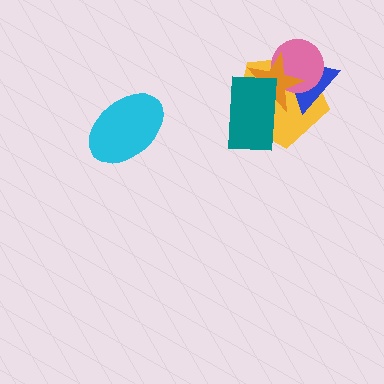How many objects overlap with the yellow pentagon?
4 objects overlap with the yellow pentagon.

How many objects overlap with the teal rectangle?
2 objects overlap with the teal rectangle.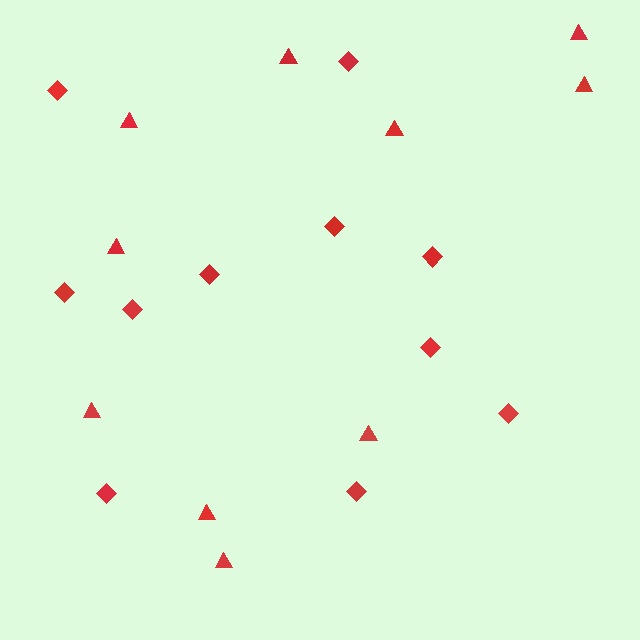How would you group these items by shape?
There are 2 groups: one group of diamonds (11) and one group of triangles (10).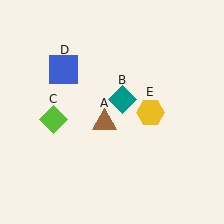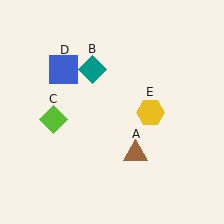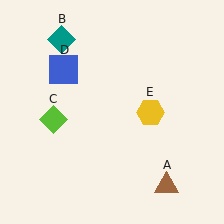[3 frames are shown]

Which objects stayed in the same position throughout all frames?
Lime diamond (object C) and blue square (object D) and yellow hexagon (object E) remained stationary.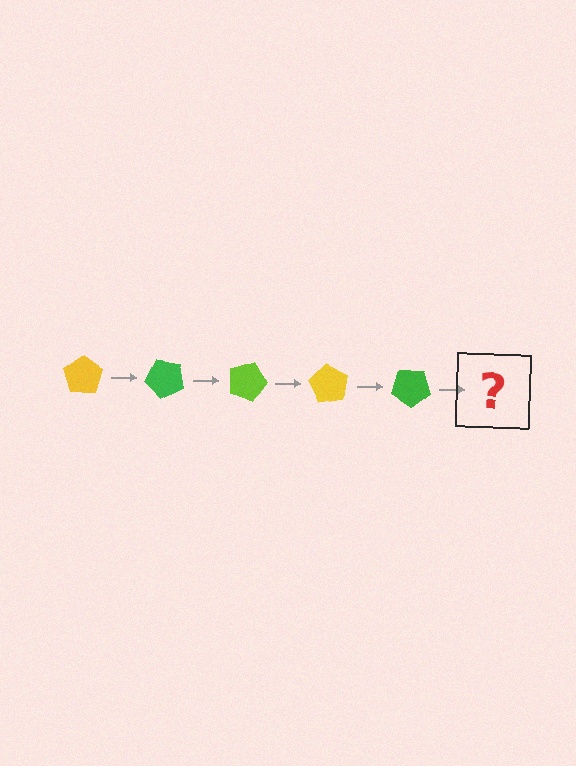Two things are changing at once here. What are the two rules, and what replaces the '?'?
The two rules are that it rotates 45 degrees each step and the color cycles through yellow, green, and lime. The '?' should be a lime pentagon, rotated 225 degrees from the start.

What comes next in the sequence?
The next element should be a lime pentagon, rotated 225 degrees from the start.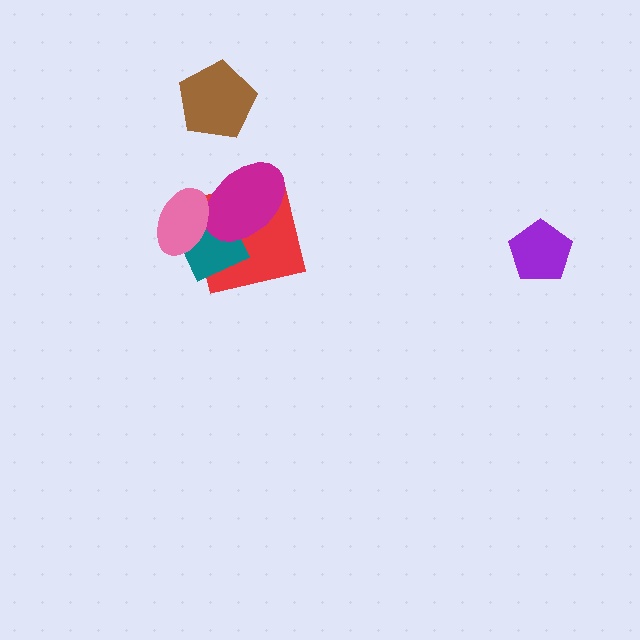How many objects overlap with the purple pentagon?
0 objects overlap with the purple pentagon.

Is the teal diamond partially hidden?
Yes, it is partially covered by another shape.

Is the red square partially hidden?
Yes, it is partially covered by another shape.